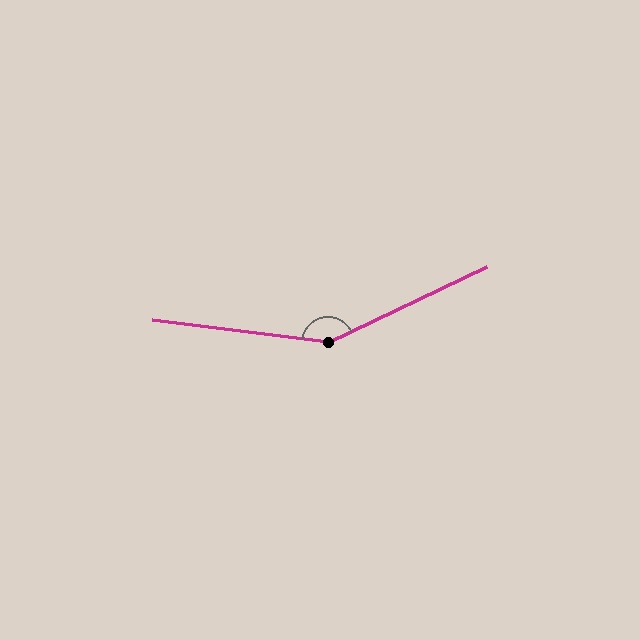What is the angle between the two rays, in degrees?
Approximately 147 degrees.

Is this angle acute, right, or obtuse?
It is obtuse.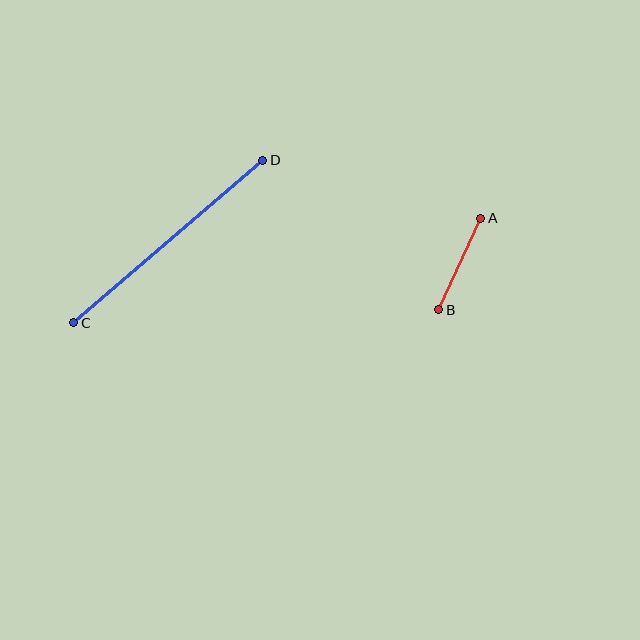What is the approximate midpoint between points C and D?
The midpoint is at approximately (168, 242) pixels.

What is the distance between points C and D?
The distance is approximately 250 pixels.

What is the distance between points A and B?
The distance is approximately 101 pixels.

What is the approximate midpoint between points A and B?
The midpoint is at approximately (460, 264) pixels.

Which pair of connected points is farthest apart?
Points C and D are farthest apart.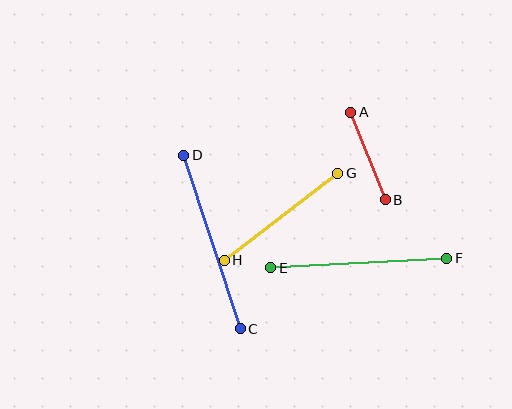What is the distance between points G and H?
The distance is approximately 143 pixels.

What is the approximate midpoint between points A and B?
The midpoint is at approximately (368, 156) pixels.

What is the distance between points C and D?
The distance is approximately 183 pixels.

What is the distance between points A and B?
The distance is approximately 94 pixels.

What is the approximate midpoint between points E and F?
The midpoint is at approximately (359, 263) pixels.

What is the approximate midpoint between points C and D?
The midpoint is at approximately (212, 242) pixels.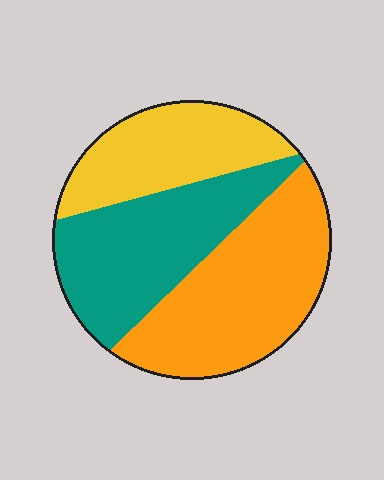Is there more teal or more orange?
Orange.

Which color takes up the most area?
Orange, at roughly 40%.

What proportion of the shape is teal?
Teal covers 34% of the shape.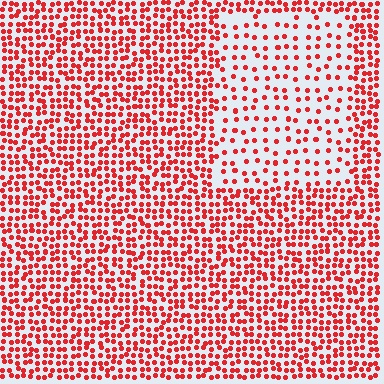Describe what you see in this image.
The image contains small red elements arranged at two different densities. A rectangle-shaped region is visible where the elements are less densely packed than the surrounding area.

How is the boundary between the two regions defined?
The boundary is defined by a change in element density (approximately 2.3x ratio). All elements are the same color, size, and shape.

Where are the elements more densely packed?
The elements are more densely packed outside the rectangle boundary.